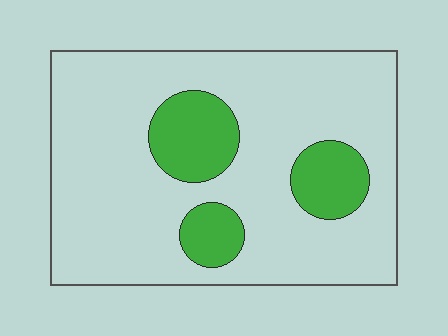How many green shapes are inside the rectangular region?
3.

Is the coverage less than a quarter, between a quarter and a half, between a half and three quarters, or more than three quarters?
Less than a quarter.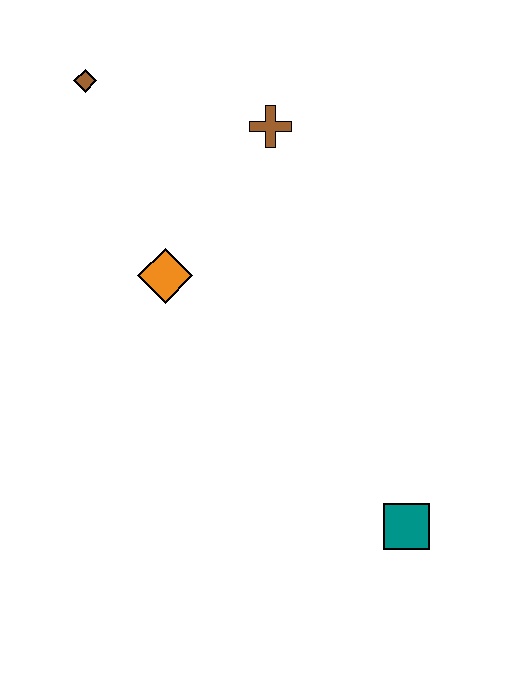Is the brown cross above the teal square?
Yes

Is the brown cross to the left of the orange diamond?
No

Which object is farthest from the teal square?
The brown diamond is farthest from the teal square.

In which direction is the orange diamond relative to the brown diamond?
The orange diamond is below the brown diamond.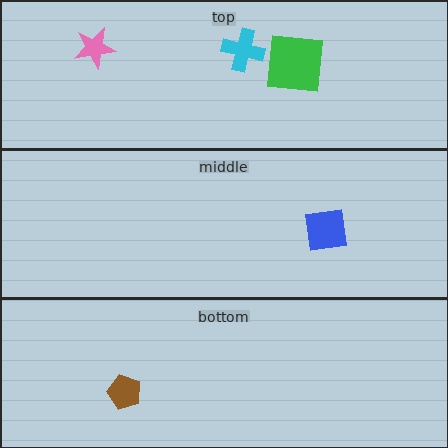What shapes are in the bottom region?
The brown pentagon.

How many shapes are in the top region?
3.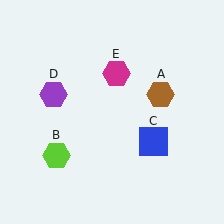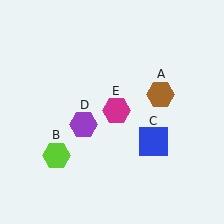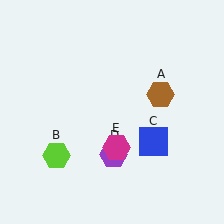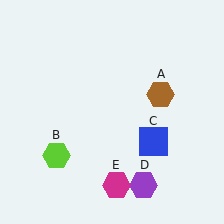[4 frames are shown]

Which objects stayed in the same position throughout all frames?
Brown hexagon (object A) and lime hexagon (object B) and blue square (object C) remained stationary.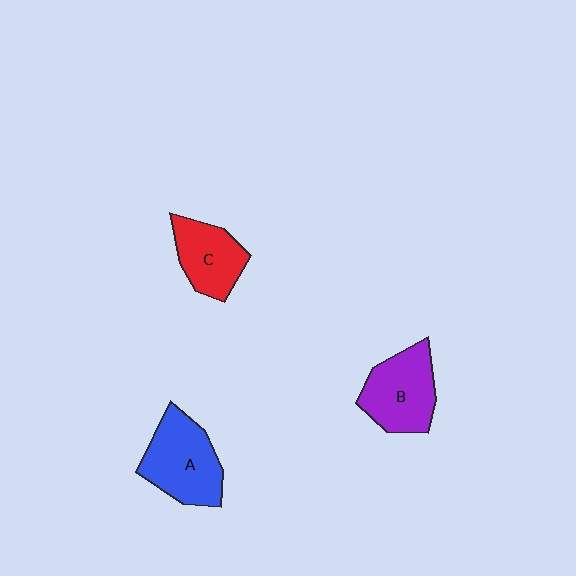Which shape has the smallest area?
Shape C (red).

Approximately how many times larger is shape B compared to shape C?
Approximately 1.2 times.